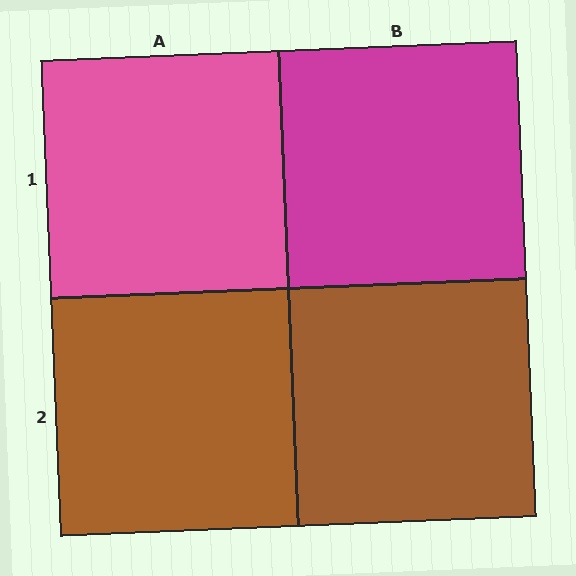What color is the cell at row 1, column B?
Magenta.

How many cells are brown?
2 cells are brown.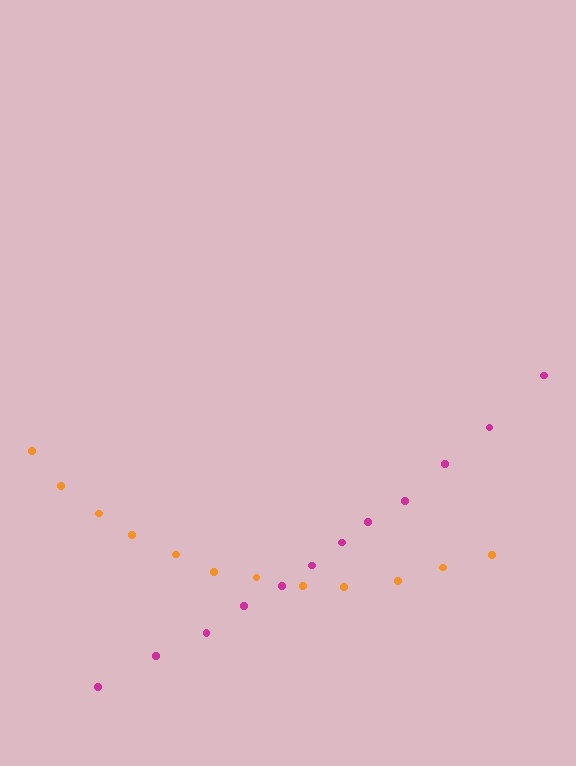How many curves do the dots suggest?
There are 2 distinct paths.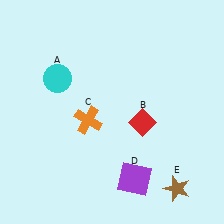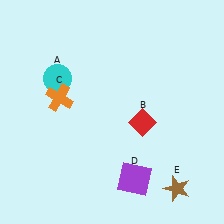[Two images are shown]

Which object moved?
The orange cross (C) moved left.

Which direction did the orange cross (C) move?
The orange cross (C) moved left.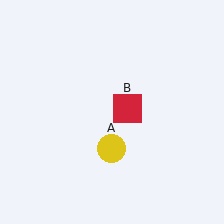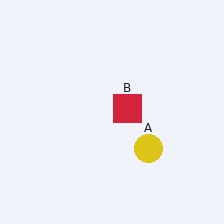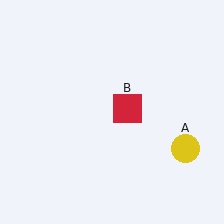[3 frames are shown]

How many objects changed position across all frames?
1 object changed position: yellow circle (object A).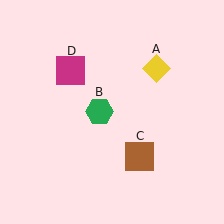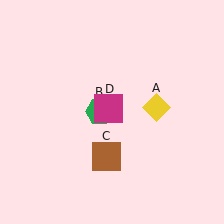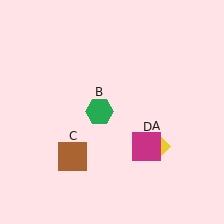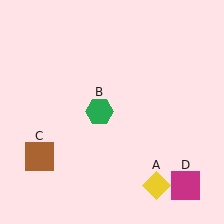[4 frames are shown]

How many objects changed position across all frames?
3 objects changed position: yellow diamond (object A), brown square (object C), magenta square (object D).